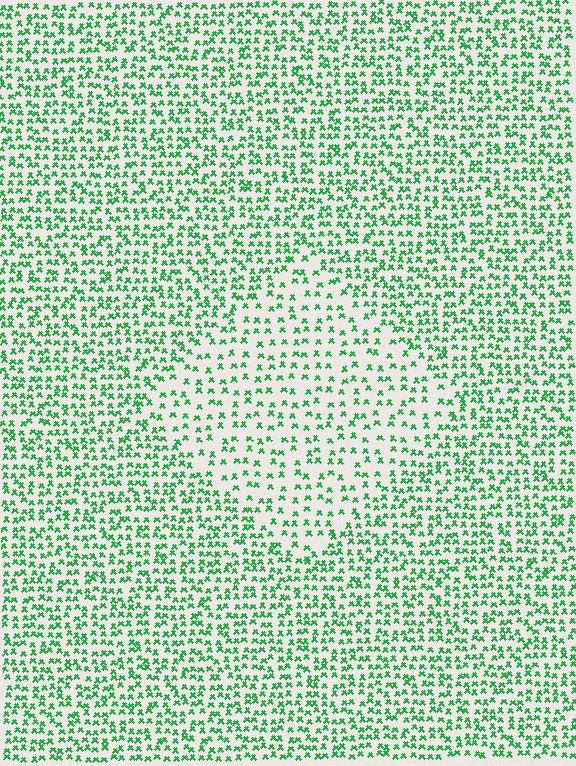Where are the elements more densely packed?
The elements are more densely packed outside the diamond boundary.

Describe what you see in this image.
The image contains small green elements arranged at two different densities. A diamond-shaped region is visible where the elements are less densely packed than the surrounding area.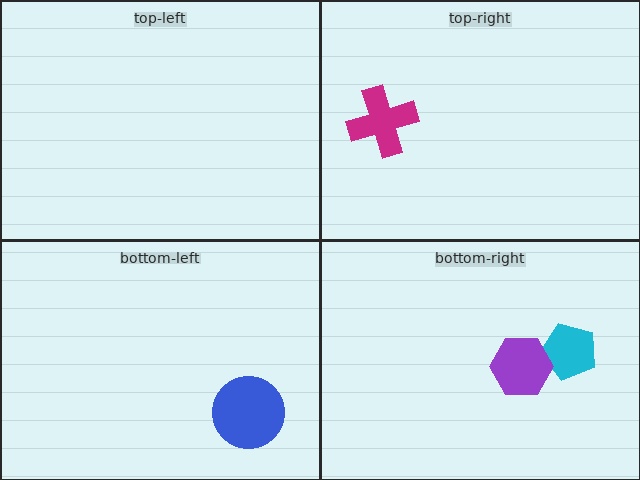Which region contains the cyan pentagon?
The bottom-right region.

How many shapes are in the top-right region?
1.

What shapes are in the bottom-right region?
The cyan pentagon, the purple hexagon.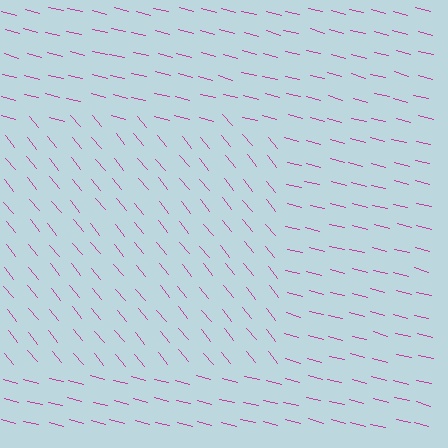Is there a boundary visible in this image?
Yes, there is a texture boundary formed by a change in line orientation.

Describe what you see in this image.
The image is filled with small magenta line segments. A rectangle region in the image has lines oriented differently from the surrounding lines, creating a visible texture boundary.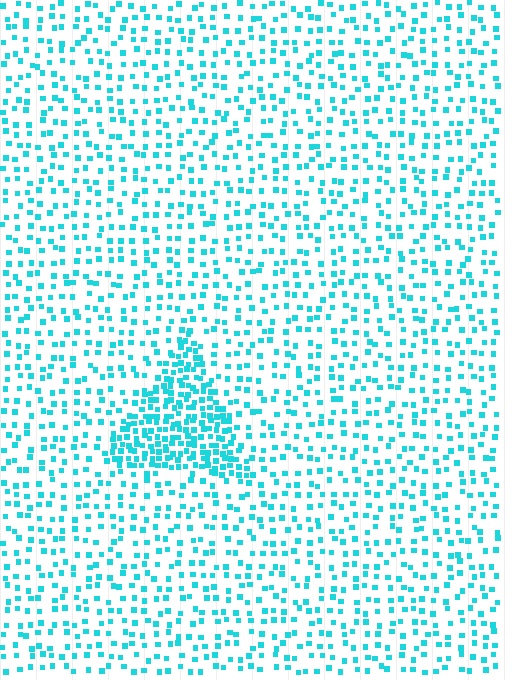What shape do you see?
I see a triangle.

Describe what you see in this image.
The image contains small cyan elements arranged at two different densities. A triangle-shaped region is visible where the elements are more densely packed than the surrounding area.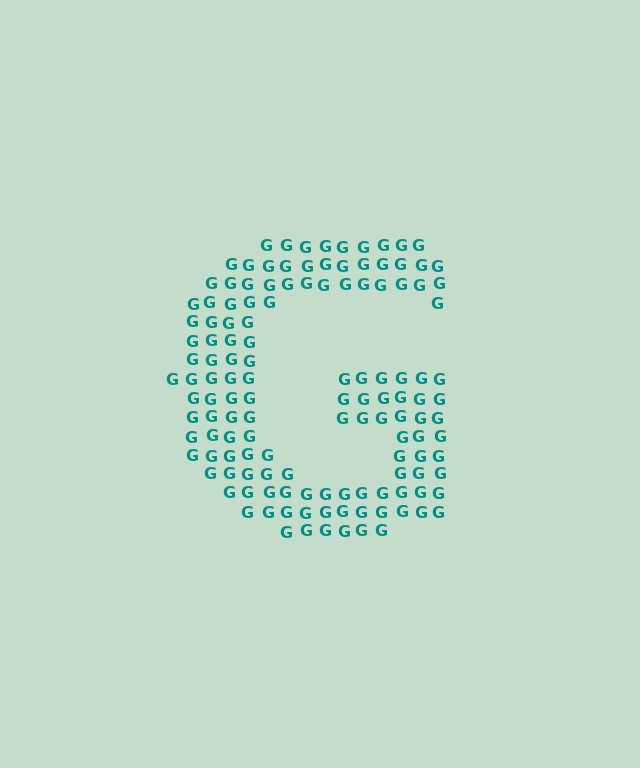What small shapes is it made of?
It is made of small letter G's.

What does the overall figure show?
The overall figure shows the letter G.